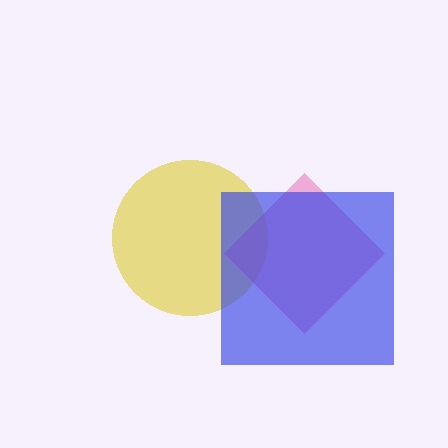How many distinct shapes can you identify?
There are 3 distinct shapes: a yellow circle, a pink diamond, a blue square.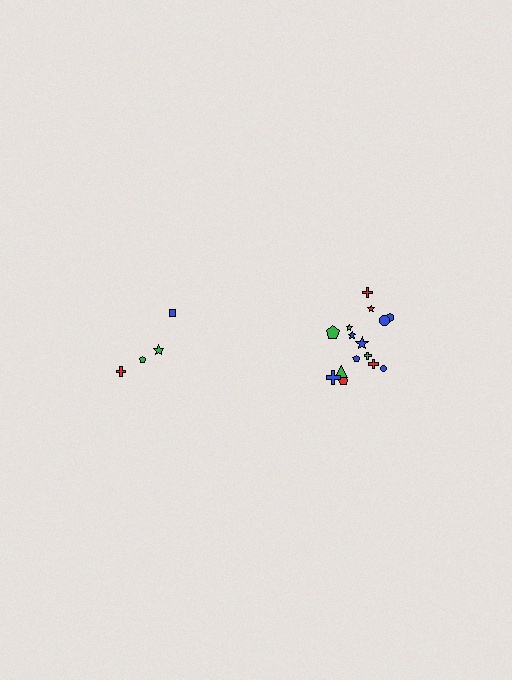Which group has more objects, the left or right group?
The right group.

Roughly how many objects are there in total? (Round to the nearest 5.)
Roughly 20 objects in total.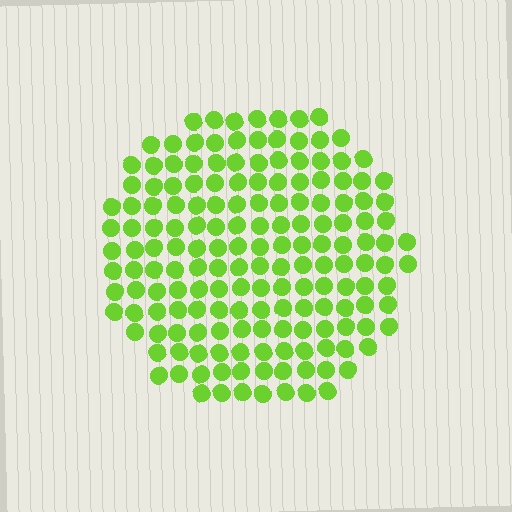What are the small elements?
The small elements are circles.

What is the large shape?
The large shape is a circle.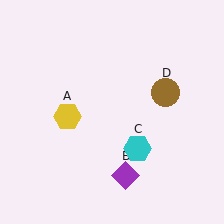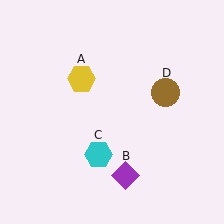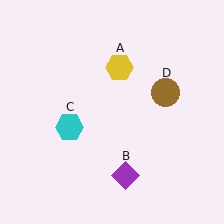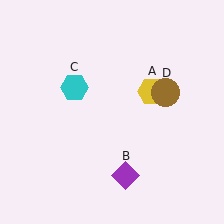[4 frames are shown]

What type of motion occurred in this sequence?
The yellow hexagon (object A), cyan hexagon (object C) rotated clockwise around the center of the scene.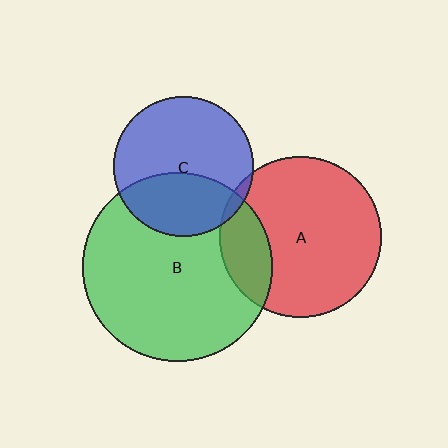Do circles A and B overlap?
Yes.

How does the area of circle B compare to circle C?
Approximately 1.8 times.